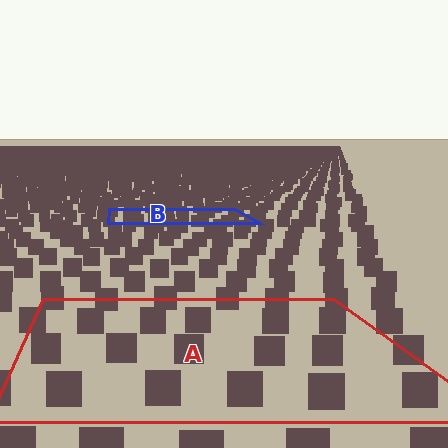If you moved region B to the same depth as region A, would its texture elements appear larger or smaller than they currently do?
They would appear larger. At a closer depth, the same texture elements are projected at a bigger on-screen size.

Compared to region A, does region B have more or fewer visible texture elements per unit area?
Region B has more texture elements per unit area — they are packed more densely because it is farther away.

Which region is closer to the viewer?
Region A is closer. The texture elements there are larger and more spread out.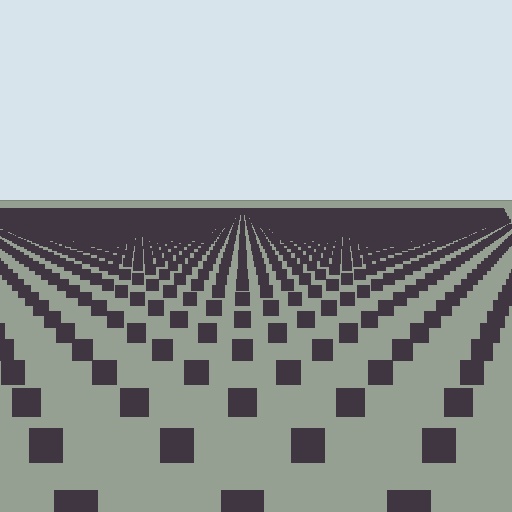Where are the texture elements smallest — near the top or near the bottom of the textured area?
Near the top.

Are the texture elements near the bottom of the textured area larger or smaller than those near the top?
Larger. Near the bottom, elements are closer to the viewer and appear at a bigger on-screen size.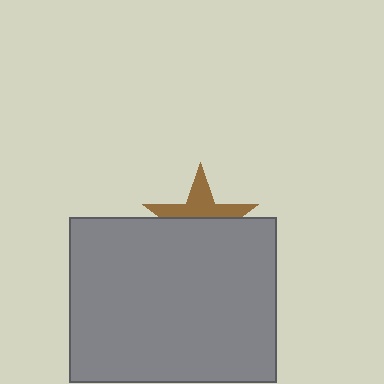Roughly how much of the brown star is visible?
A small part of it is visible (roughly 45%).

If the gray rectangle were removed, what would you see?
You would see the complete brown star.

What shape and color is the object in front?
The object in front is a gray rectangle.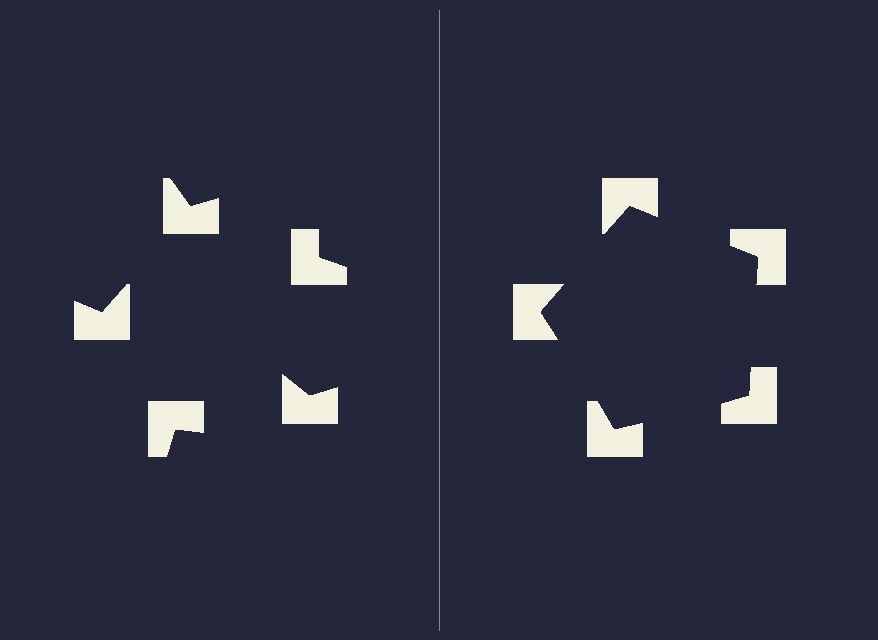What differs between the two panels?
The notched squares are positioned identically on both sides; only the wedge orientations differ. On the right they align to a pentagon; on the left they are misaligned.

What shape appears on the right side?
An illusory pentagon.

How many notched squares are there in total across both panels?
10 — 5 on each side.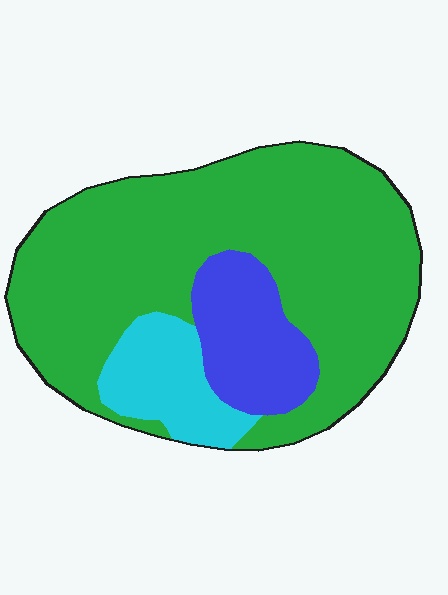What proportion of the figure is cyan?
Cyan covers 13% of the figure.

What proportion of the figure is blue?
Blue takes up less than a sixth of the figure.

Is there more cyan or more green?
Green.